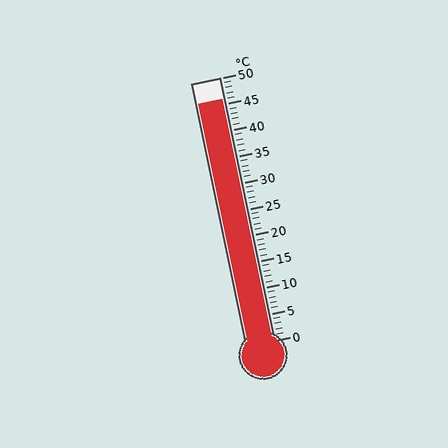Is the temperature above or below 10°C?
The temperature is above 10°C.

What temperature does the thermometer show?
The thermometer shows approximately 46°C.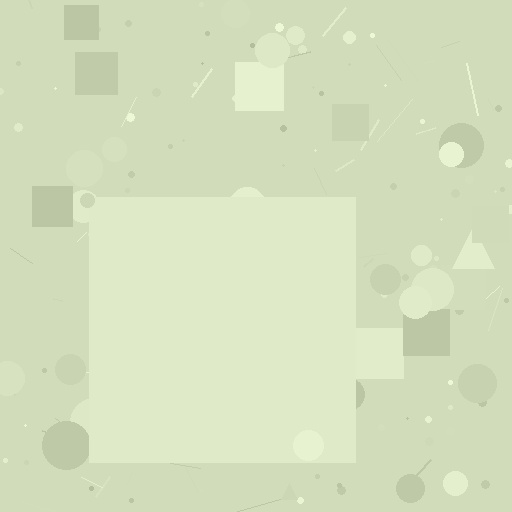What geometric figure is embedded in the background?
A square is embedded in the background.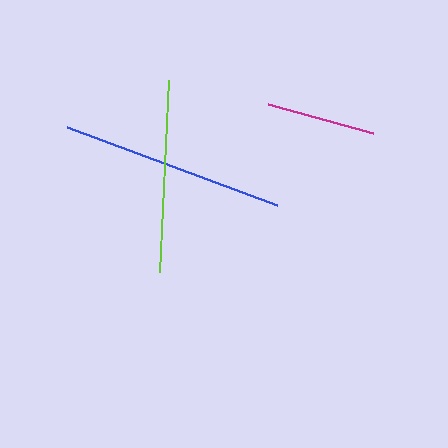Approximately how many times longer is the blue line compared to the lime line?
The blue line is approximately 1.2 times the length of the lime line.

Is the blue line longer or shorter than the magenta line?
The blue line is longer than the magenta line.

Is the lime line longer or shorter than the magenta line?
The lime line is longer than the magenta line.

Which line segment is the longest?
The blue line is the longest at approximately 225 pixels.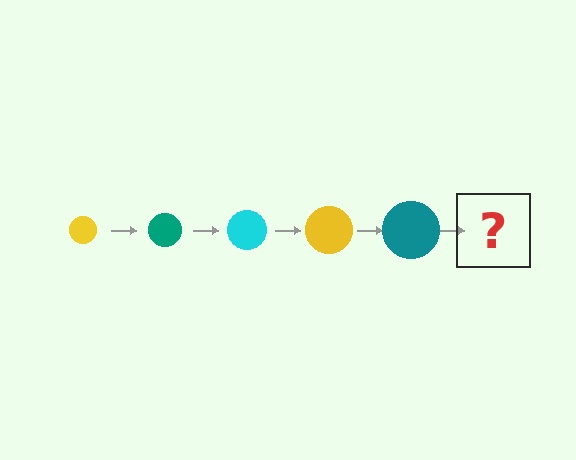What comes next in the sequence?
The next element should be a cyan circle, larger than the previous one.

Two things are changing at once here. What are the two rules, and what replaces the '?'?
The two rules are that the circle grows larger each step and the color cycles through yellow, teal, and cyan. The '?' should be a cyan circle, larger than the previous one.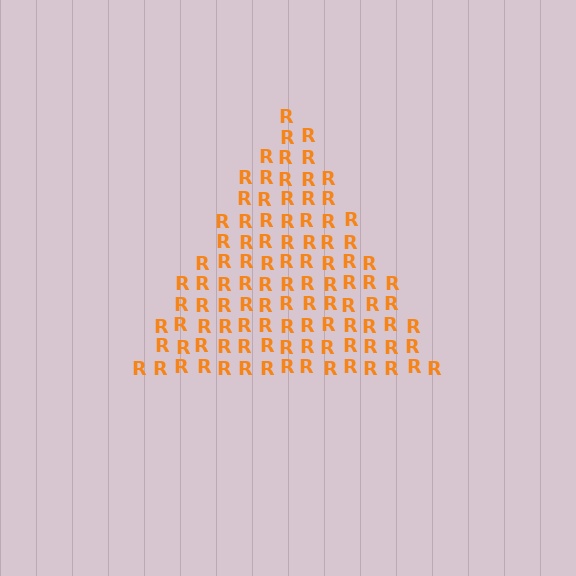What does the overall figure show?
The overall figure shows a triangle.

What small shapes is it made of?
It is made of small letter R's.